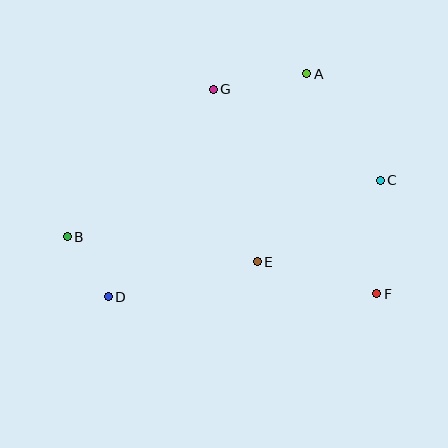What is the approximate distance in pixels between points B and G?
The distance between B and G is approximately 208 pixels.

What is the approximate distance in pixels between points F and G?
The distance between F and G is approximately 262 pixels.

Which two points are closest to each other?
Points B and D are closest to each other.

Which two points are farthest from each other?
Points B and C are farthest from each other.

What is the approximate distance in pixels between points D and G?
The distance between D and G is approximately 233 pixels.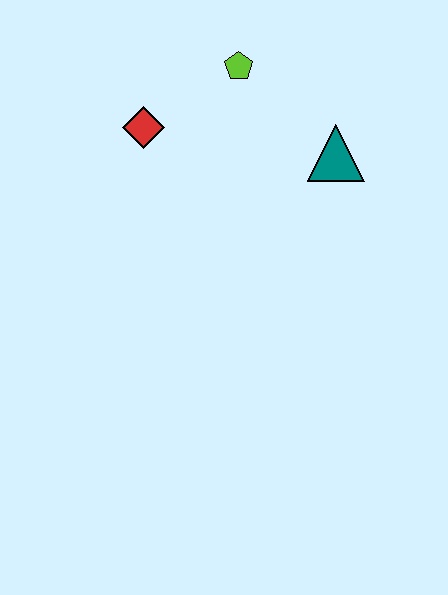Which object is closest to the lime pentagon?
The red diamond is closest to the lime pentagon.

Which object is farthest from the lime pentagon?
The teal triangle is farthest from the lime pentagon.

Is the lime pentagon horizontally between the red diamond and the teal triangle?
Yes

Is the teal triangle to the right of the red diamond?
Yes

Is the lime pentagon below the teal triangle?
No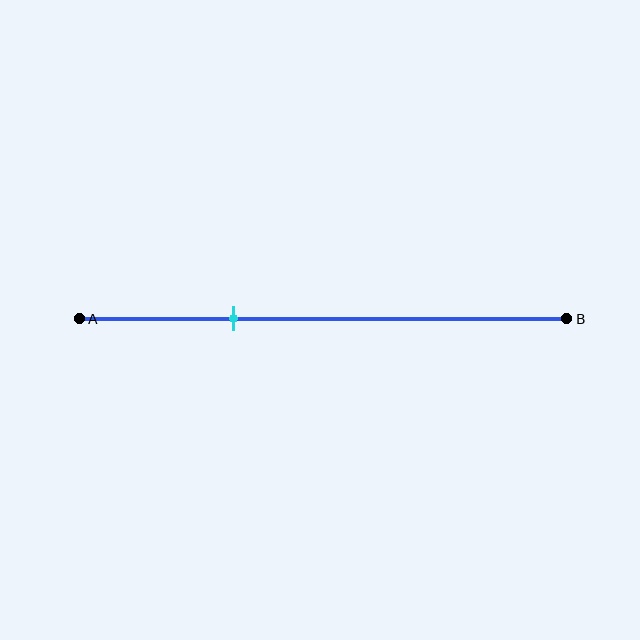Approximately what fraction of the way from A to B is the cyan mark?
The cyan mark is approximately 30% of the way from A to B.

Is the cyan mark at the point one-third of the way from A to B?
Yes, the mark is approximately at the one-third point.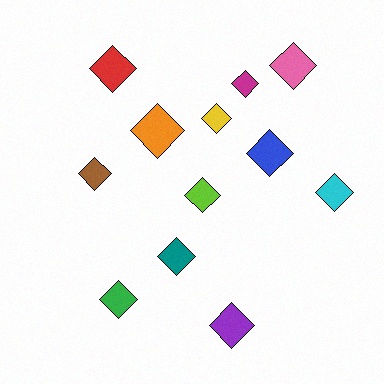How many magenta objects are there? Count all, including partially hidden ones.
There is 1 magenta object.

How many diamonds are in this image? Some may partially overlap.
There are 12 diamonds.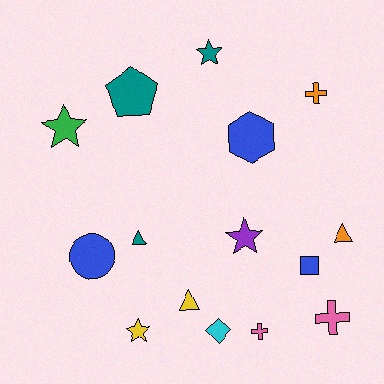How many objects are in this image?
There are 15 objects.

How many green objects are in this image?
There is 1 green object.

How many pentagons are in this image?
There is 1 pentagon.